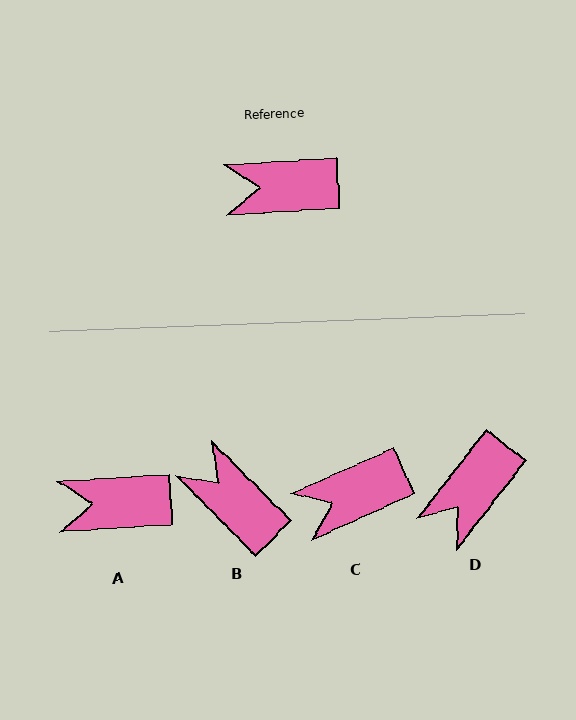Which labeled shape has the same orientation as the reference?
A.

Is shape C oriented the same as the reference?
No, it is off by about 21 degrees.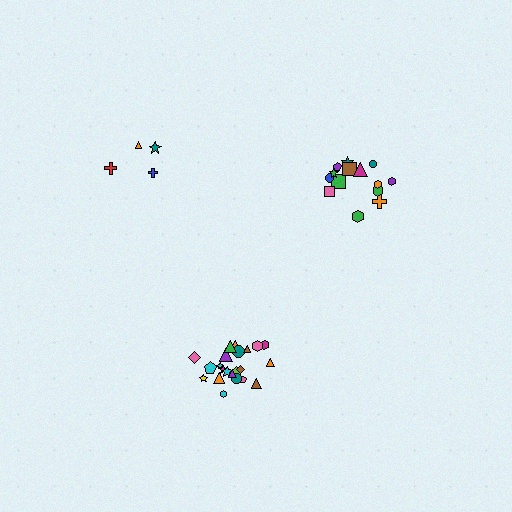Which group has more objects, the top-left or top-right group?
The top-right group.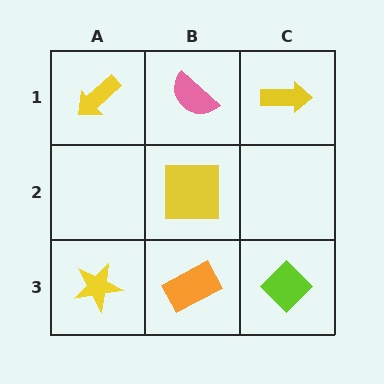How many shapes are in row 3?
3 shapes.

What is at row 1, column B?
A pink semicircle.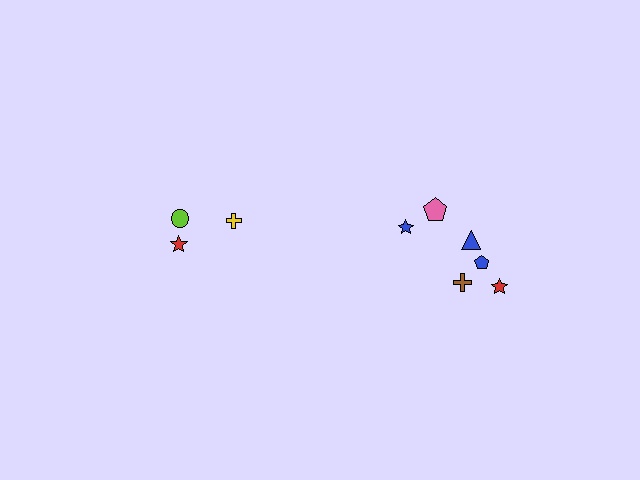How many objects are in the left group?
There are 3 objects.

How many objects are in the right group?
There are 6 objects.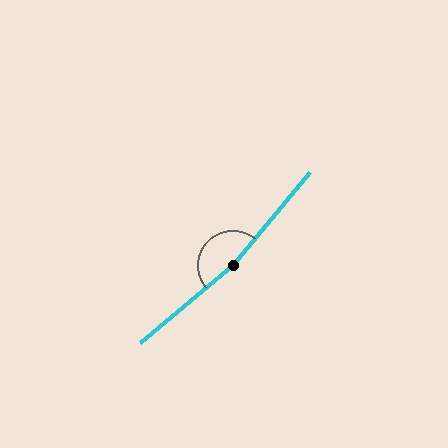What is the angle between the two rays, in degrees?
Approximately 170 degrees.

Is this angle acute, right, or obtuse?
It is obtuse.